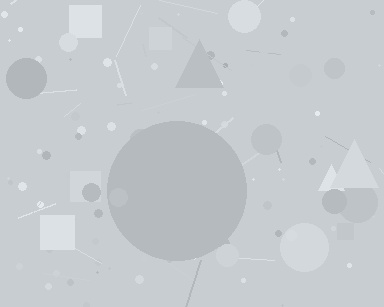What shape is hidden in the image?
A circle is hidden in the image.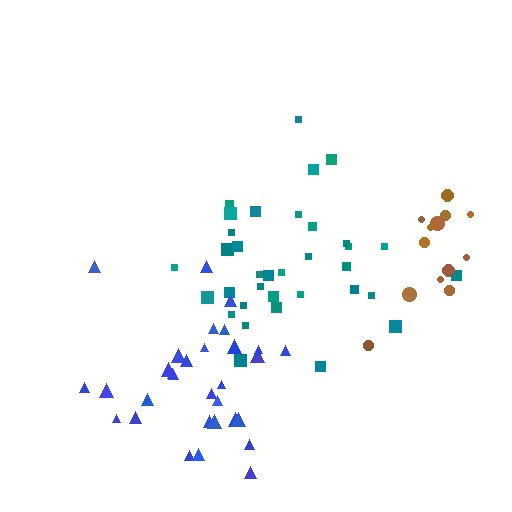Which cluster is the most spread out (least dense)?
Teal.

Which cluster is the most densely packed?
Blue.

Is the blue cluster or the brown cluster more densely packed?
Blue.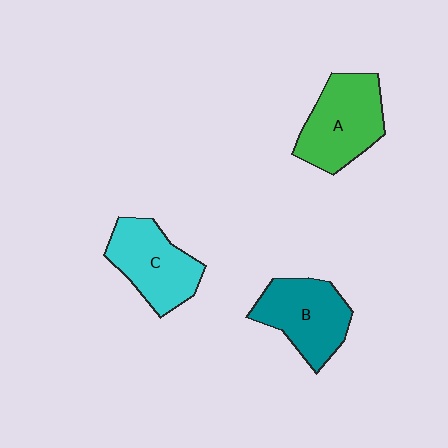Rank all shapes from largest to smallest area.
From largest to smallest: A (green), B (teal), C (cyan).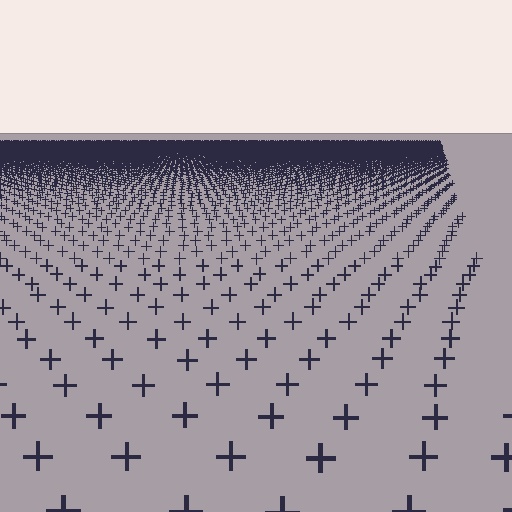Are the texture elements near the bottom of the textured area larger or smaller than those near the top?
Larger. Near the bottom, elements are closer to the viewer and appear at a bigger on-screen size.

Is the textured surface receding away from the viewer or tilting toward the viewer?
The surface is receding away from the viewer. Texture elements get smaller and denser toward the top.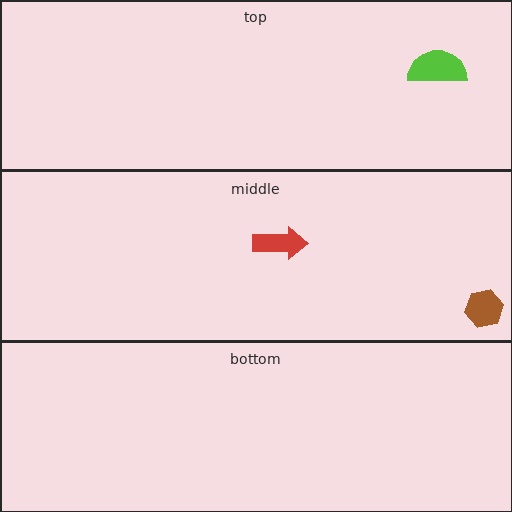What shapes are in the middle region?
The brown hexagon, the red arrow.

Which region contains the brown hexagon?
The middle region.